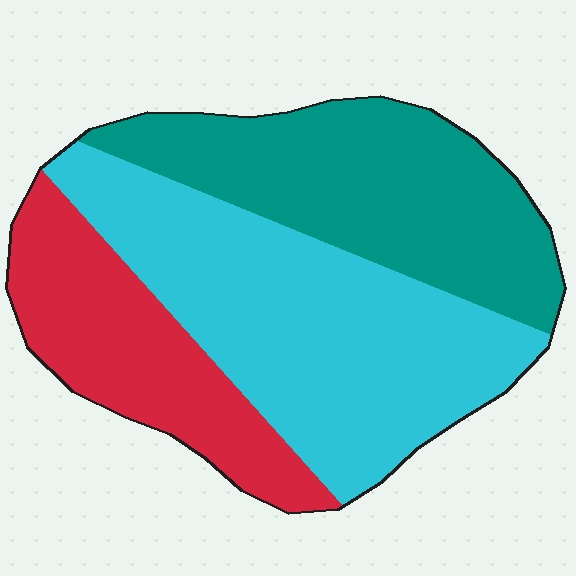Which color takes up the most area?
Cyan, at roughly 45%.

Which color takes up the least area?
Red, at roughly 25%.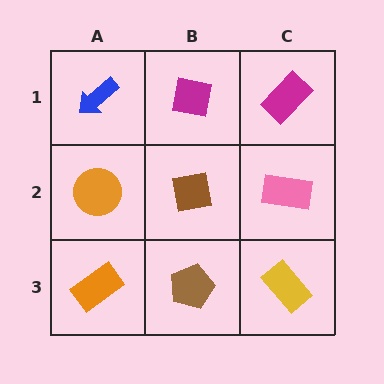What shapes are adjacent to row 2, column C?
A magenta rectangle (row 1, column C), a yellow rectangle (row 3, column C), a brown square (row 2, column B).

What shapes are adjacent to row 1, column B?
A brown square (row 2, column B), a blue arrow (row 1, column A), a magenta rectangle (row 1, column C).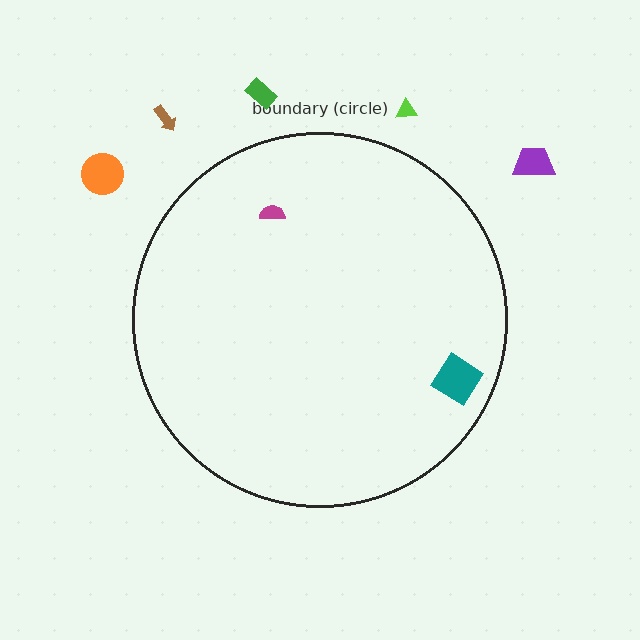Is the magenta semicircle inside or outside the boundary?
Inside.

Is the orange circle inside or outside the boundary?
Outside.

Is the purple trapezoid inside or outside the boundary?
Outside.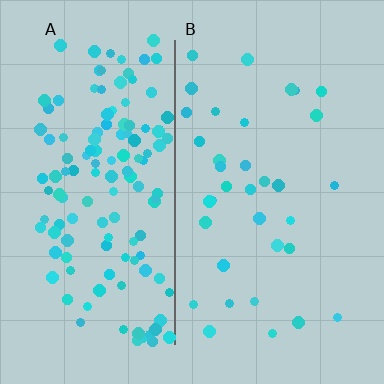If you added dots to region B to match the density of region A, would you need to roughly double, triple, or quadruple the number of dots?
Approximately quadruple.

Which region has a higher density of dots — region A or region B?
A (the left).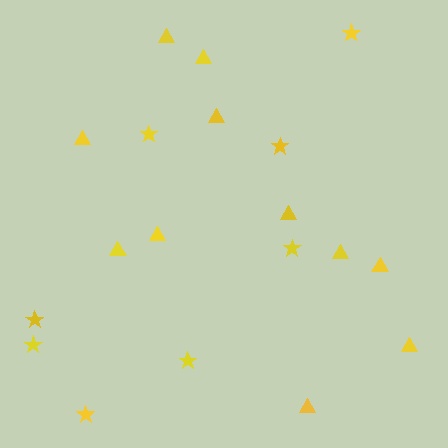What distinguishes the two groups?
There are 2 groups: one group of stars (8) and one group of triangles (11).